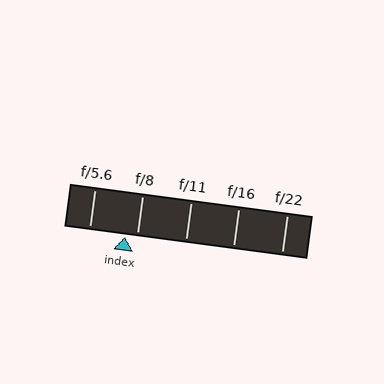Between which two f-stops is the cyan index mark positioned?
The index mark is between f/5.6 and f/8.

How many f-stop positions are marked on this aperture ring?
There are 5 f-stop positions marked.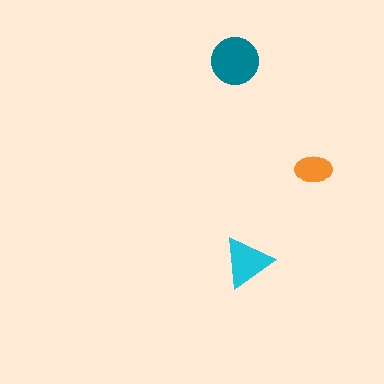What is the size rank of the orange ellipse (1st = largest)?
3rd.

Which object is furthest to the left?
The teal circle is leftmost.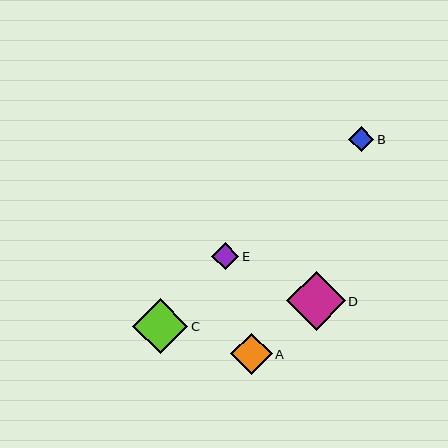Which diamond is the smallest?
Diamond B is the smallest with a size of approximately 25 pixels.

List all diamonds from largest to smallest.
From largest to smallest: D, C, A, E, B.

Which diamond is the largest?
Diamond D is the largest with a size of approximately 59 pixels.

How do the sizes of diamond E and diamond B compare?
Diamond E and diamond B are approximately the same size.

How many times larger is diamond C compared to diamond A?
Diamond C is approximately 1.3 times the size of diamond A.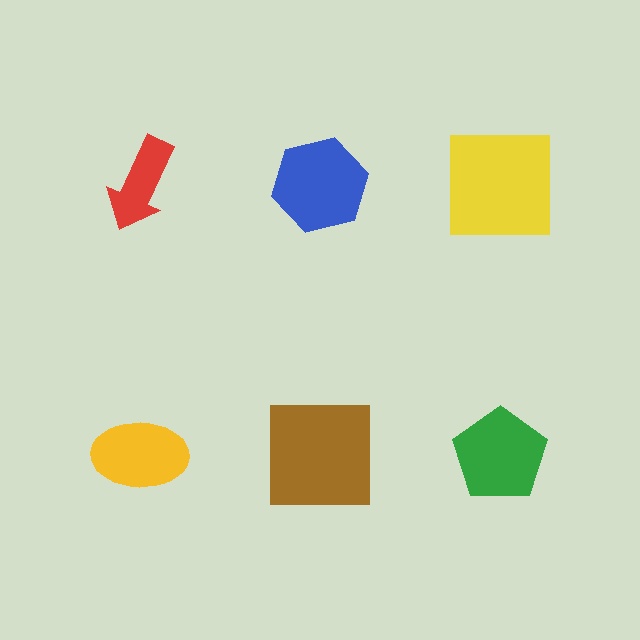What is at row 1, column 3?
A yellow square.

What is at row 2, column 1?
A yellow ellipse.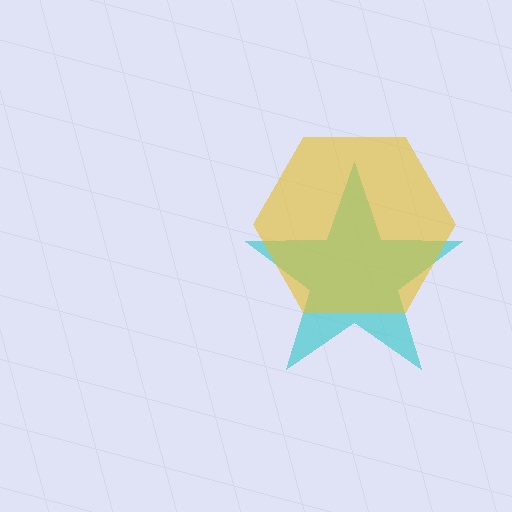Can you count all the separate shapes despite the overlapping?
Yes, there are 2 separate shapes.